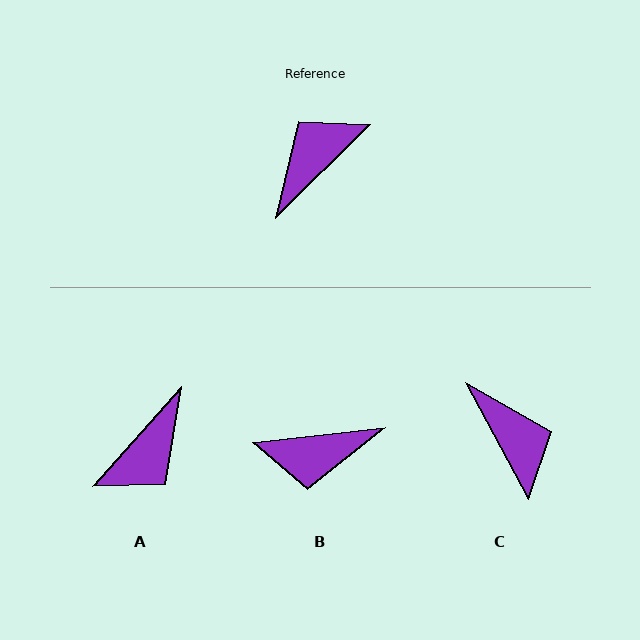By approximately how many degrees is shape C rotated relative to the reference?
Approximately 106 degrees clockwise.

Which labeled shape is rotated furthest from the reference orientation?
A, about 176 degrees away.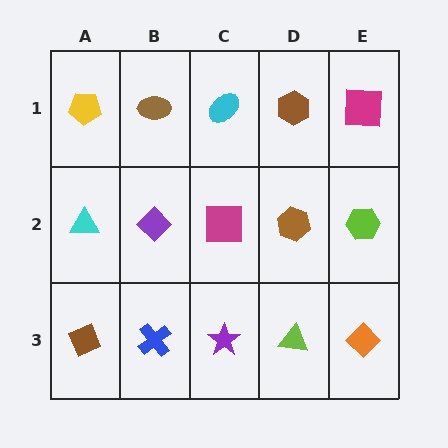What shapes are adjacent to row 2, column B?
A brown ellipse (row 1, column B), a blue cross (row 3, column B), a cyan triangle (row 2, column A), a magenta square (row 2, column C).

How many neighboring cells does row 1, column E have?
2.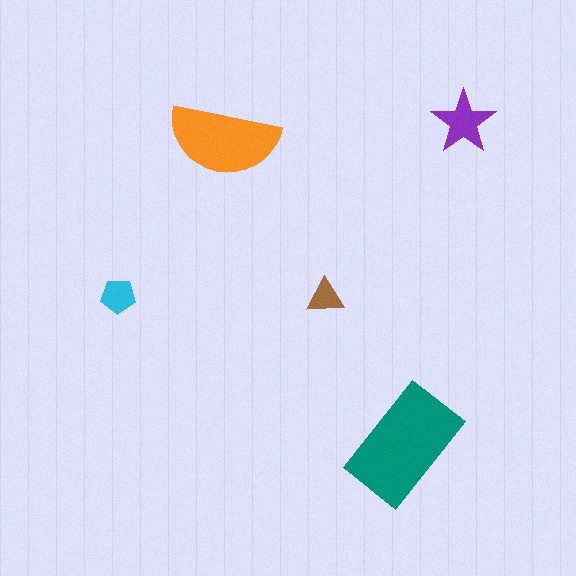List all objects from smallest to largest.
The brown triangle, the cyan pentagon, the purple star, the orange semicircle, the teal rectangle.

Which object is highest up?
The purple star is topmost.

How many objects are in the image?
There are 5 objects in the image.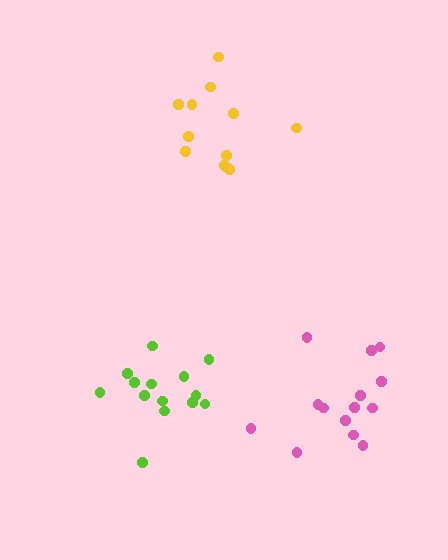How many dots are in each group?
Group 1: 14 dots, Group 2: 11 dots, Group 3: 14 dots (39 total).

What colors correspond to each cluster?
The clusters are colored: lime, yellow, pink.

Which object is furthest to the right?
The pink cluster is rightmost.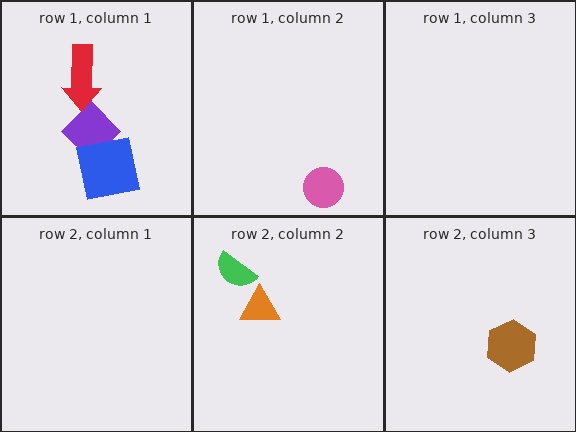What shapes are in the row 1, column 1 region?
The purple diamond, the blue square, the red arrow.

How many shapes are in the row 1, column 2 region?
1.